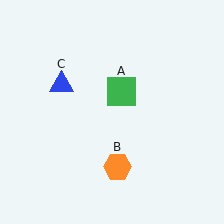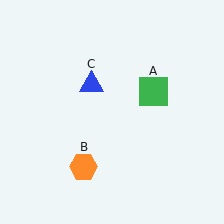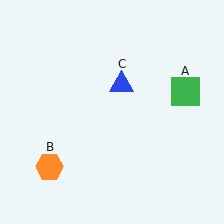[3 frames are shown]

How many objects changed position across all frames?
3 objects changed position: green square (object A), orange hexagon (object B), blue triangle (object C).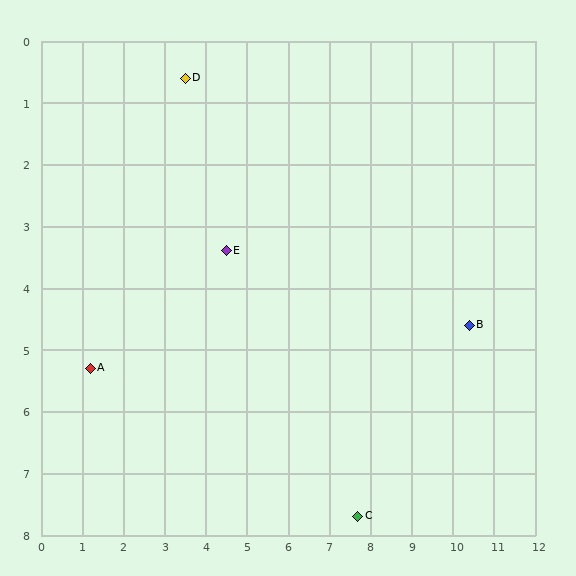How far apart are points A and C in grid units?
Points A and C are about 6.9 grid units apart.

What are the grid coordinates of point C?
Point C is at approximately (7.7, 7.7).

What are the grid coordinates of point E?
Point E is at approximately (4.5, 3.4).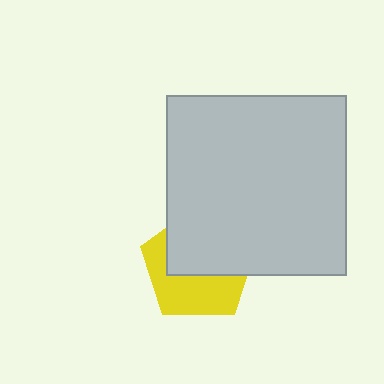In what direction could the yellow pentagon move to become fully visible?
The yellow pentagon could move down. That would shift it out from behind the light gray square entirely.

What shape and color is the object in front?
The object in front is a light gray square.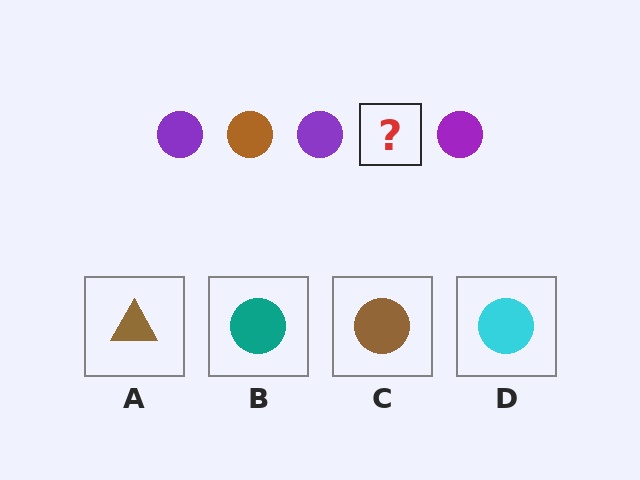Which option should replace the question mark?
Option C.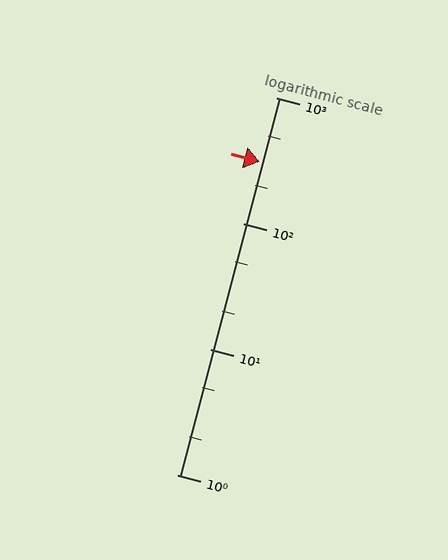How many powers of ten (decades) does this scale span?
The scale spans 3 decades, from 1 to 1000.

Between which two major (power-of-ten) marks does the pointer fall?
The pointer is between 100 and 1000.